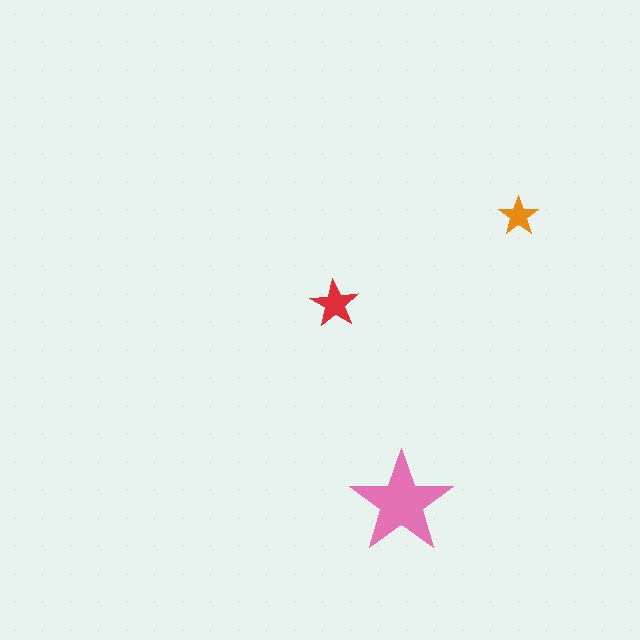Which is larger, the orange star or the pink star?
The pink one.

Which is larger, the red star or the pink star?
The pink one.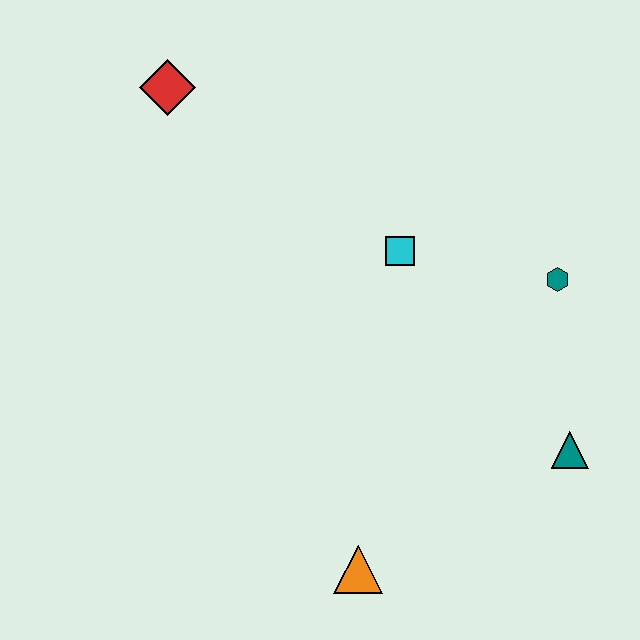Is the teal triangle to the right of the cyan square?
Yes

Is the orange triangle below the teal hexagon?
Yes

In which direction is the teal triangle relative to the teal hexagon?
The teal triangle is below the teal hexagon.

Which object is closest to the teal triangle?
The teal hexagon is closest to the teal triangle.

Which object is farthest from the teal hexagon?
The red diamond is farthest from the teal hexagon.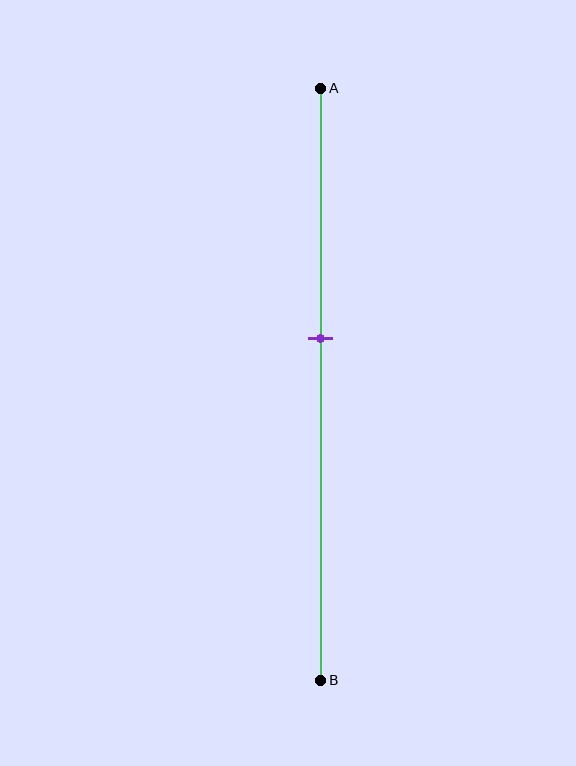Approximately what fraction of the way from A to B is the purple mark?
The purple mark is approximately 40% of the way from A to B.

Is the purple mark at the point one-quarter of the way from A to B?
No, the mark is at about 40% from A, not at the 25% one-quarter point.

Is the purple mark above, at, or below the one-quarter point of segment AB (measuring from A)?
The purple mark is below the one-quarter point of segment AB.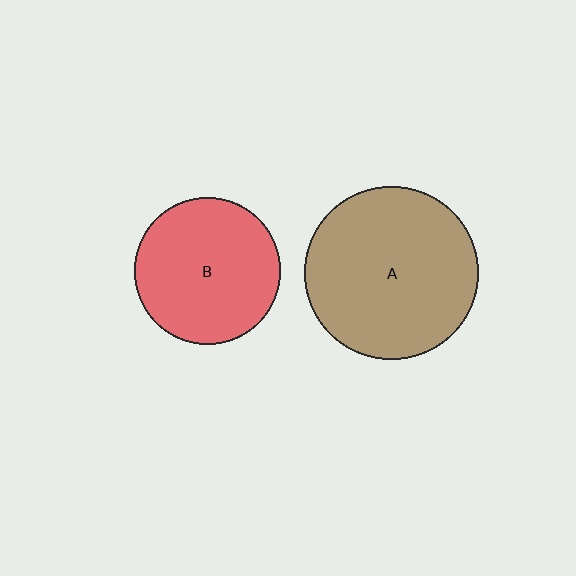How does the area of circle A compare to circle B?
Approximately 1.4 times.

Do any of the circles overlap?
No, none of the circles overlap.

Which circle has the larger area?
Circle A (brown).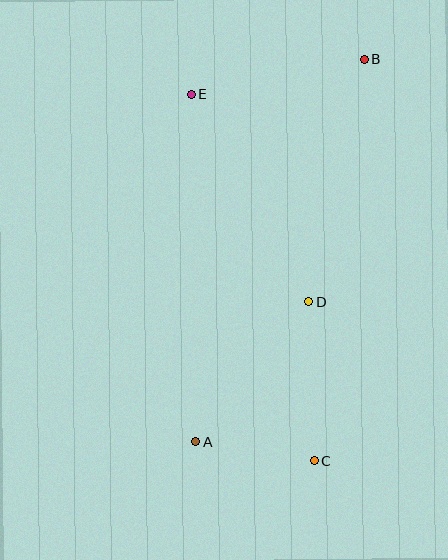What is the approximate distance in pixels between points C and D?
The distance between C and D is approximately 159 pixels.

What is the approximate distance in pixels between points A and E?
The distance between A and E is approximately 348 pixels.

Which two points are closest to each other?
Points A and C are closest to each other.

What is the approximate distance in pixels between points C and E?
The distance between C and E is approximately 386 pixels.